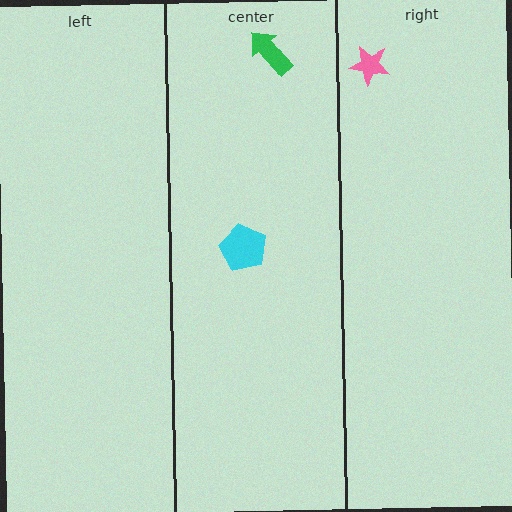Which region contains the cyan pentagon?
The center region.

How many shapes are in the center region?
2.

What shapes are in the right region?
The pink star.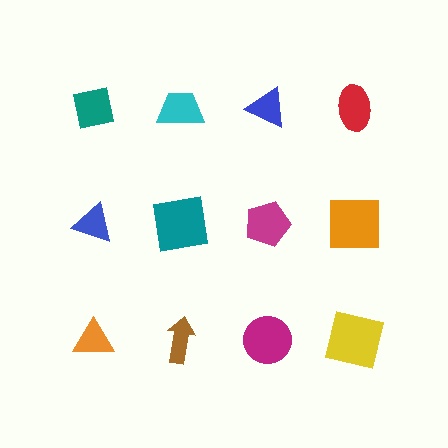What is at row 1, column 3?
A blue triangle.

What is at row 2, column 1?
A blue triangle.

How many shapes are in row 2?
4 shapes.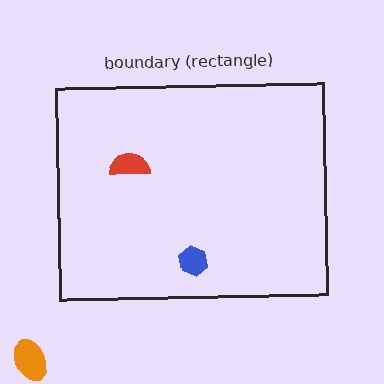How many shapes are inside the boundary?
2 inside, 1 outside.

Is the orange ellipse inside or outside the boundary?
Outside.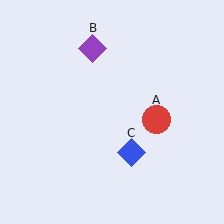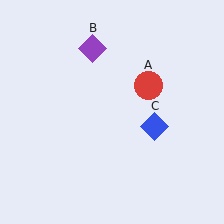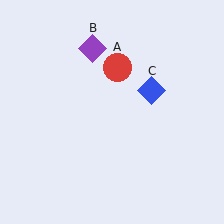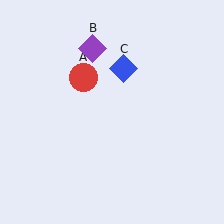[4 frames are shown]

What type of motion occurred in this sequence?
The red circle (object A), blue diamond (object C) rotated counterclockwise around the center of the scene.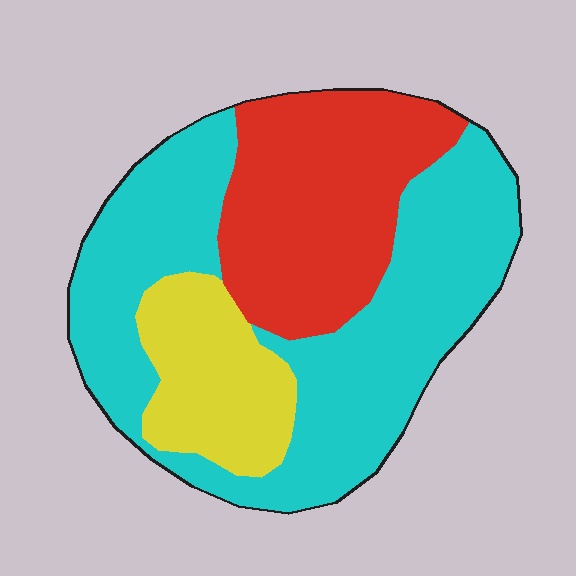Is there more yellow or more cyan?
Cyan.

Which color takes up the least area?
Yellow, at roughly 15%.